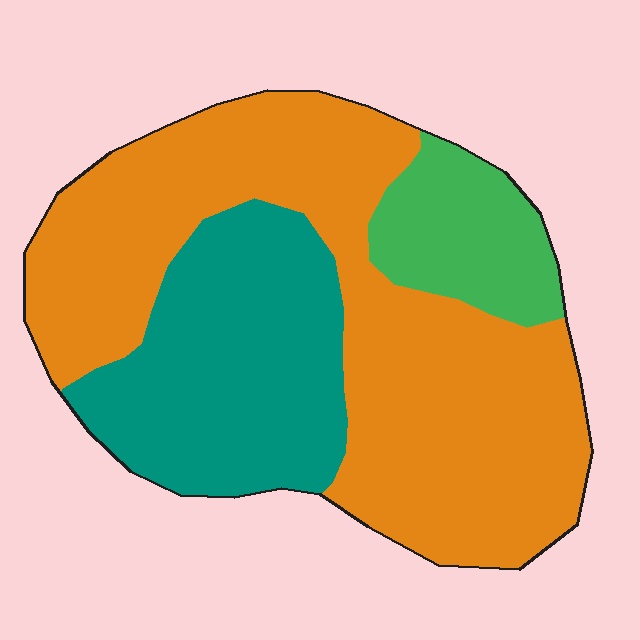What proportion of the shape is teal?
Teal covers about 30% of the shape.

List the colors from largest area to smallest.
From largest to smallest: orange, teal, green.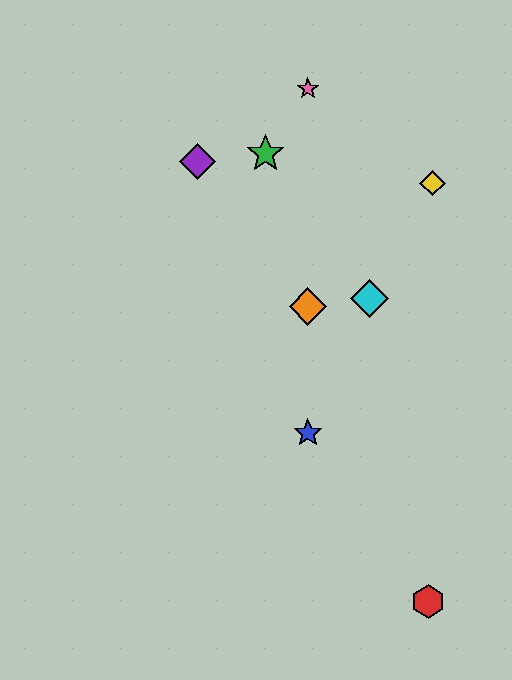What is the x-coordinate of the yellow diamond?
The yellow diamond is at x≈433.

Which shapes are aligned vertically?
The blue star, the orange diamond, the pink star are aligned vertically.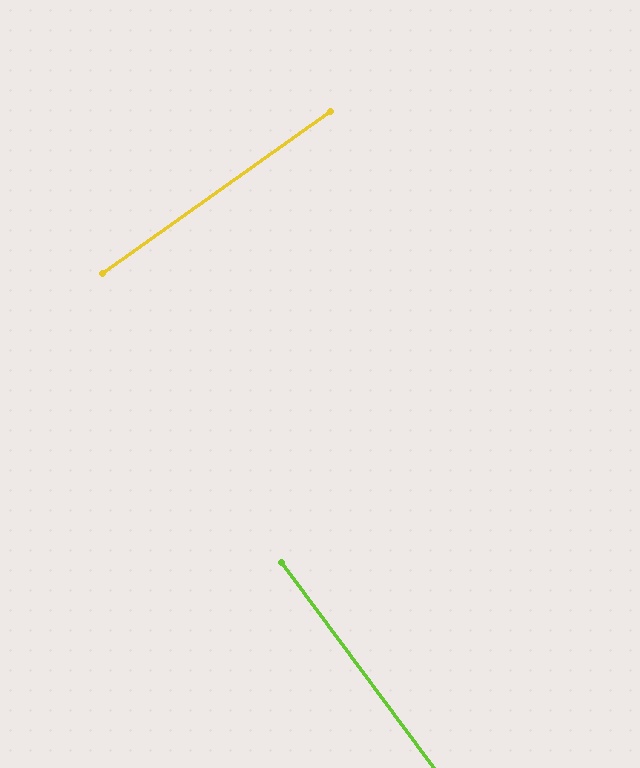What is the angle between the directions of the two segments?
Approximately 89 degrees.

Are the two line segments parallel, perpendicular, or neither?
Perpendicular — they meet at approximately 89°.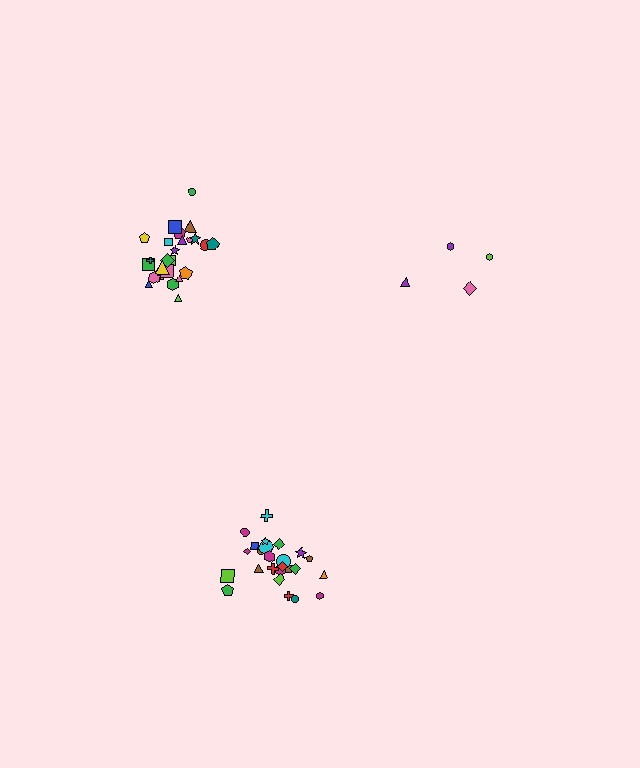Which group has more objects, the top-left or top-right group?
The top-left group.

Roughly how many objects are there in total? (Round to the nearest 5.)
Roughly 55 objects in total.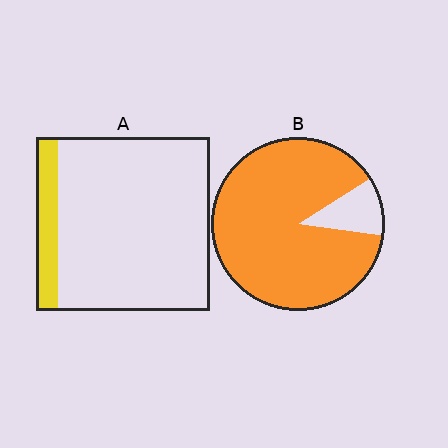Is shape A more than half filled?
No.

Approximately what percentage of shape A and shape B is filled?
A is approximately 15% and B is approximately 90%.